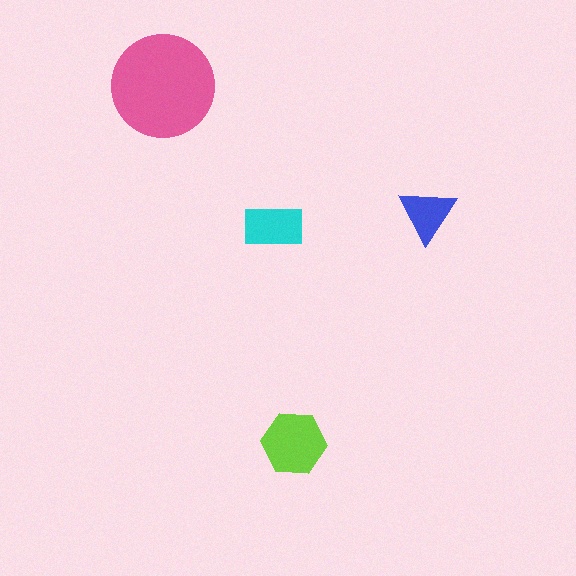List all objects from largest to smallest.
The pink circle, the lime hexagon, the cyan rectangle, the blue triangle.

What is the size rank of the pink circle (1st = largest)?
1st.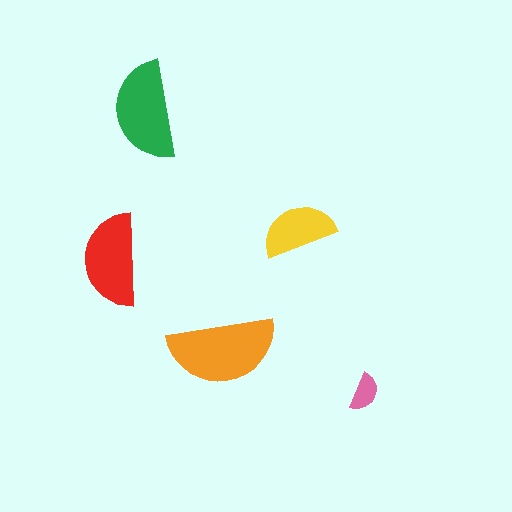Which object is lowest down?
The pink semicircle is bottommost.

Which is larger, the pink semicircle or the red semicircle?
The red one.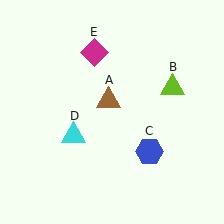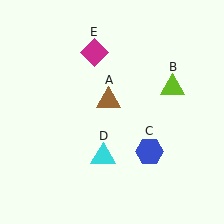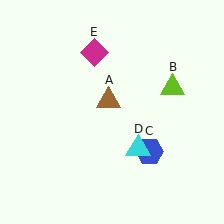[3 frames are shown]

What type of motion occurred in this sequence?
The cyan triangle (object D) rotated counterclockwise around the center of the scene.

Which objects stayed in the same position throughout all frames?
Brown triangle (object A) and lime triangle (object B) and blue hexagon (object C) and magenta diamond (object E) remained stationary.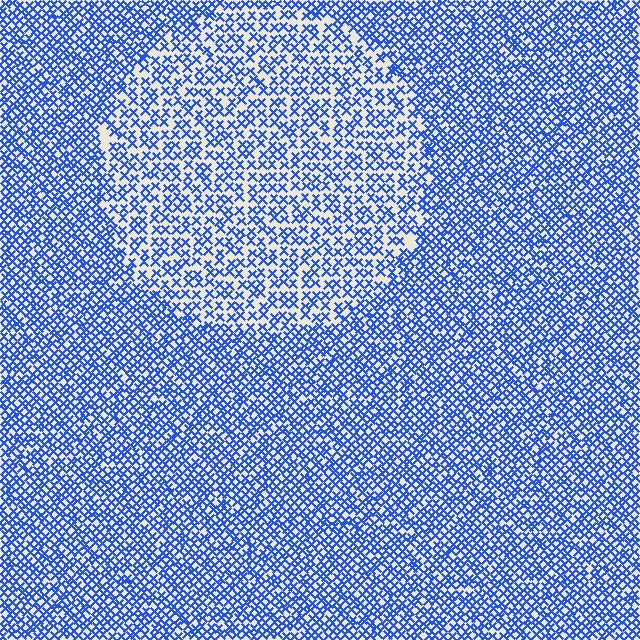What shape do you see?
I see a circle.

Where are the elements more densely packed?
The elements are more densely packed outside the circle boundary.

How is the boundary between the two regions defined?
The boundary is defined by a change in element density (approximately 1.7x ratio). All elements are the same color, size, and shape.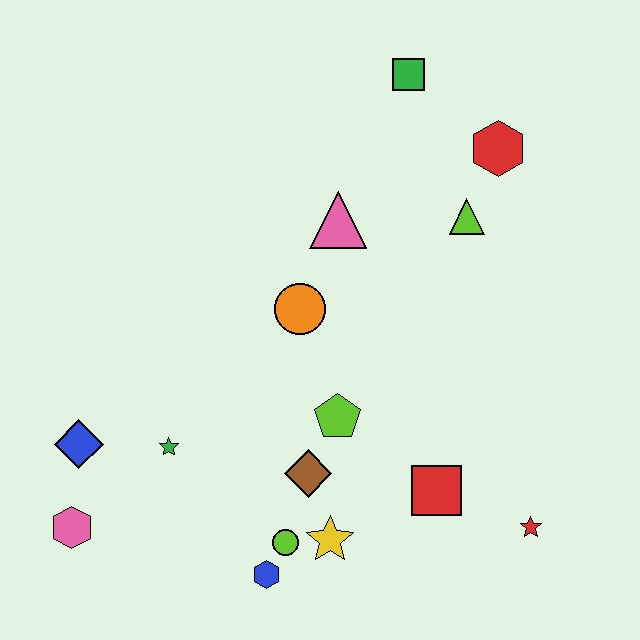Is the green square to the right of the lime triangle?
No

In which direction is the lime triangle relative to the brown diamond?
The lime triangle is above the brown diamond.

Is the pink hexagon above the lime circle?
Yes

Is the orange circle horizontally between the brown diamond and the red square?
No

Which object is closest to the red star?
The red square is closest to the red star.